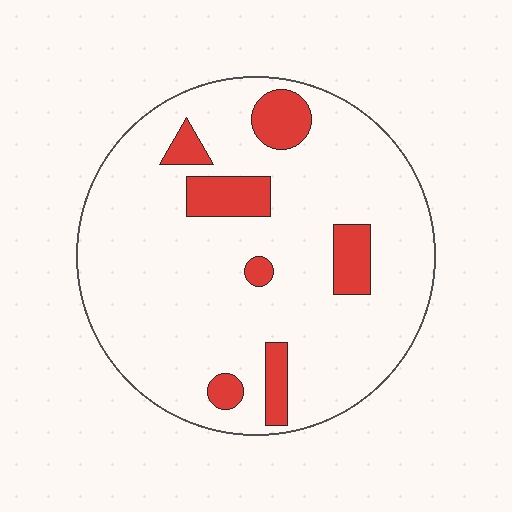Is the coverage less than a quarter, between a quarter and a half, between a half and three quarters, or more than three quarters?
Less than a quarter.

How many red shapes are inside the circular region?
7.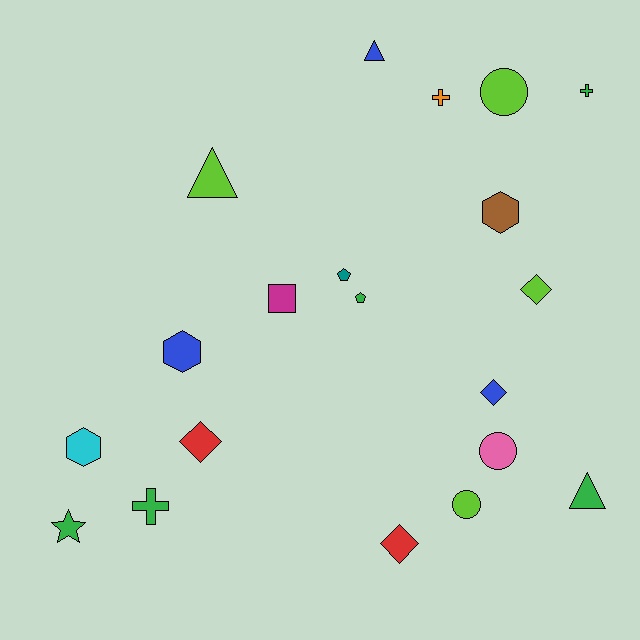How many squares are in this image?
There is 1 square.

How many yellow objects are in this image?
There are no yellow objects.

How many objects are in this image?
There are 20 objects.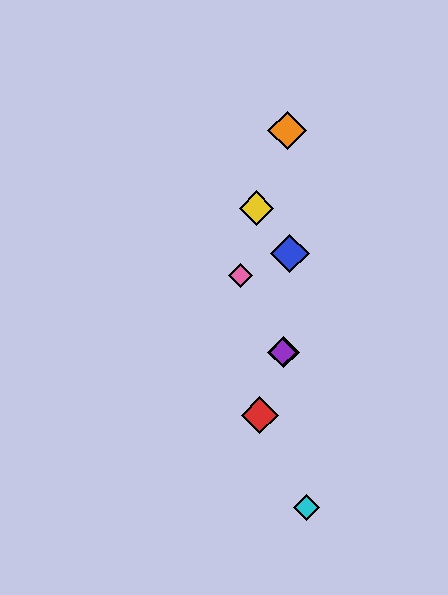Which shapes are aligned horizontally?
The green diamond, the purple diamond are aligned horizontally.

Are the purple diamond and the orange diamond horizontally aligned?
No, the purple diamond is at y≈352 and the orange diamond is at y≈130.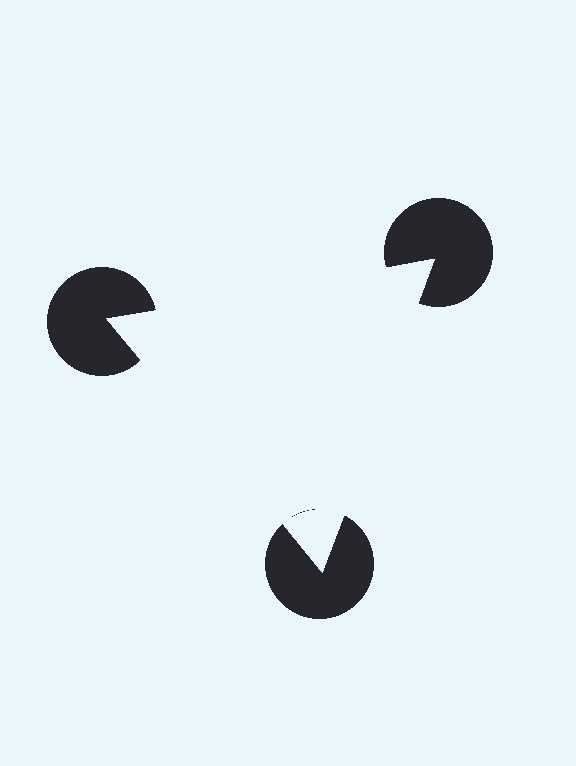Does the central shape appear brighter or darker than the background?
It typically appears slightly brighter than the background, even though no actual brightness change is drawn.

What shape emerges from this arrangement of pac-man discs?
An illusory triangle — its edges are inferred from the aligned wedge cuts in the pac-man discs, not physically drawn.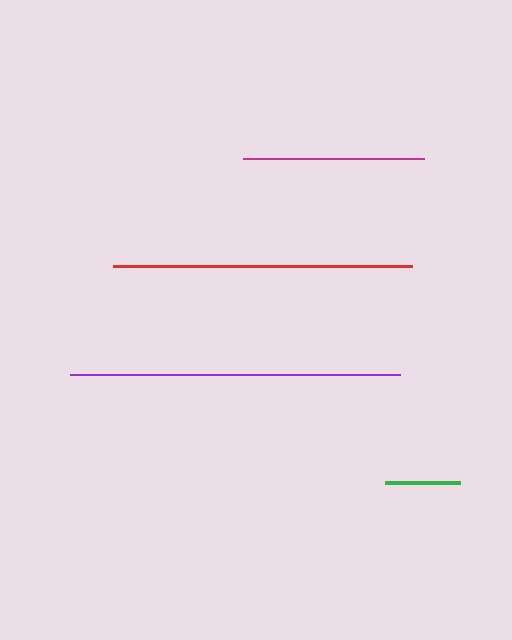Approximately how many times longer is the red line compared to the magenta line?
The red line is approximately 1.6 times the length of the magenta line.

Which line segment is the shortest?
The green line is the shortest at approximately 74 pixels.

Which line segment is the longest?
The purple line is the longest at approximately 330 pixels.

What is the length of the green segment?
The green segment is approximately 74 pixels long.